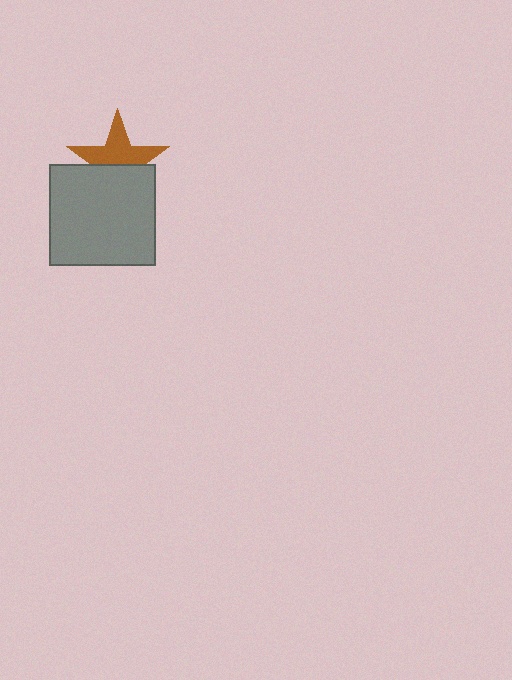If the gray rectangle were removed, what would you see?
You would see the complete brown star.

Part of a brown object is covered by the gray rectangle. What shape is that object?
It is a star.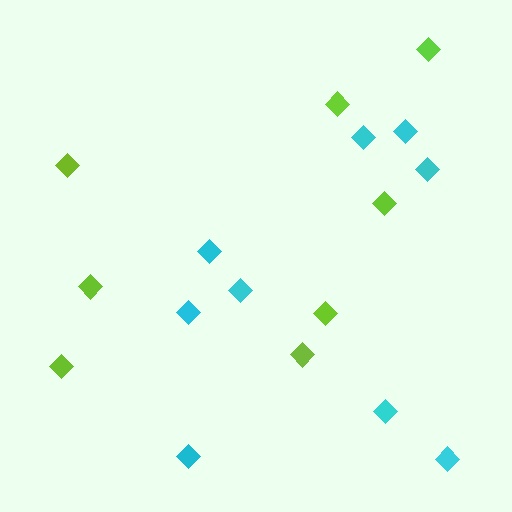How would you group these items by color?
There are 2 groups: one group of cyan diamonds (9) and one group of lime diamonds (8).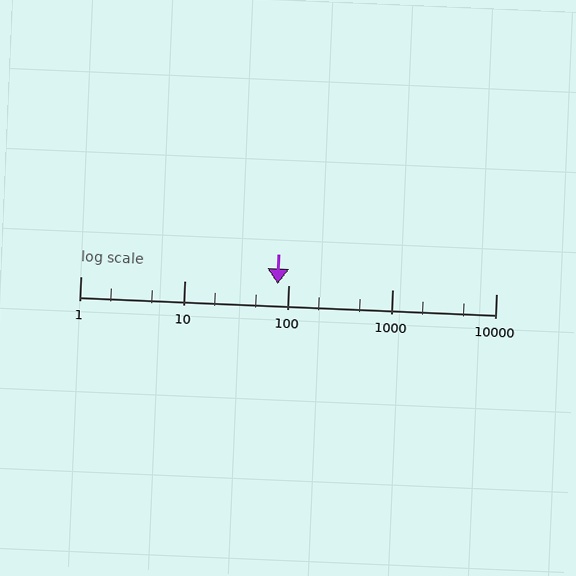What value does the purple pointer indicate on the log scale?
The pointer indicates approximately 79.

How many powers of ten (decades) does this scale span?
The scale spans 4 decades, from 1 to 10000.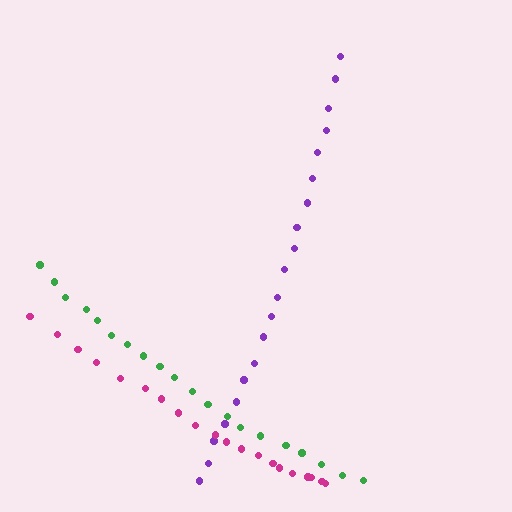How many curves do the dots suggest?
There are 3 distinct paths.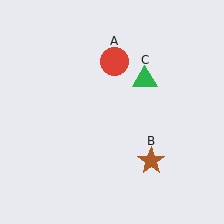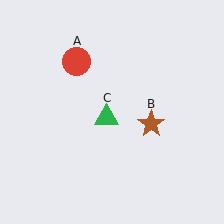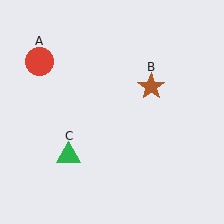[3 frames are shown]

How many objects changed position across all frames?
3 objects changed position: red circle (object A), brown star (object B), green triangle (object C).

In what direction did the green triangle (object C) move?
The green triangle (object C) moved down and to the left.